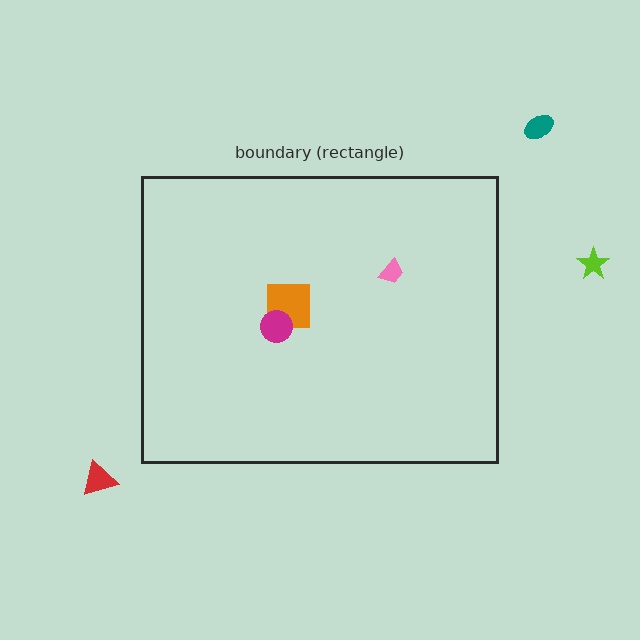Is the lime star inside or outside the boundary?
Outside.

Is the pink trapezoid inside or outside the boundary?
Inside.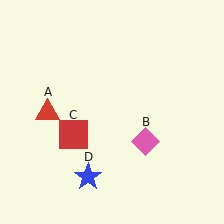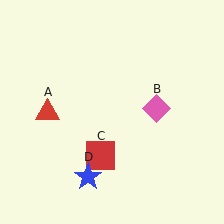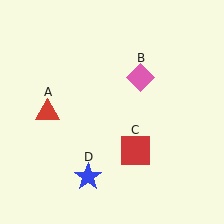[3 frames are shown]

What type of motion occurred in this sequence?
The pink diamond (object B), red square (object C) rotated counterclockwise around the center of the scene.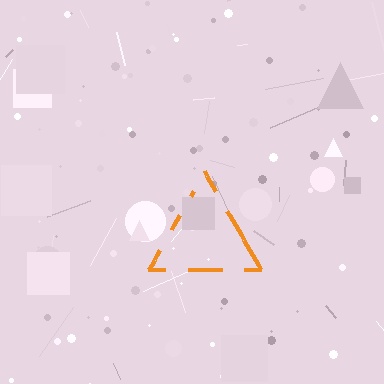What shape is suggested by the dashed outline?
The dashed outline suggests a triangle.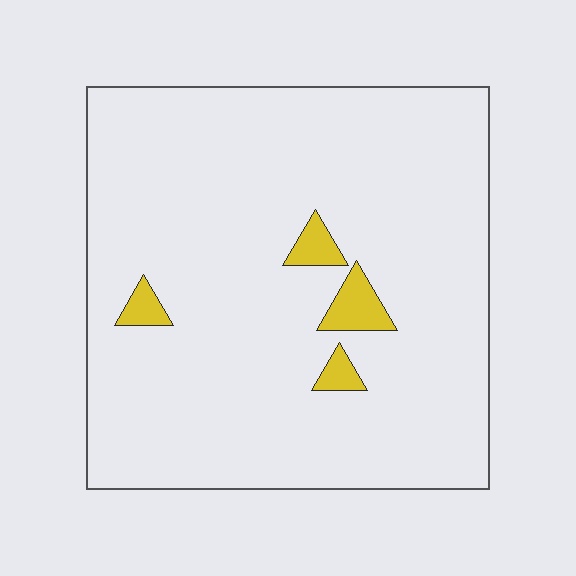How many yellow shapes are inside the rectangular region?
4.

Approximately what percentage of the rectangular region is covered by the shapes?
Approximately 5%.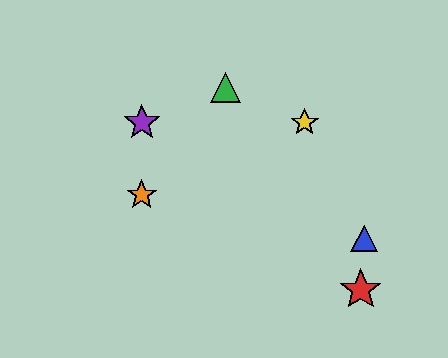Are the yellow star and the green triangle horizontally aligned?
No, the yellow star is at y≈122 and the green triangle is at y≈87.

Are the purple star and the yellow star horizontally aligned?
Yes, both are at y≈122.